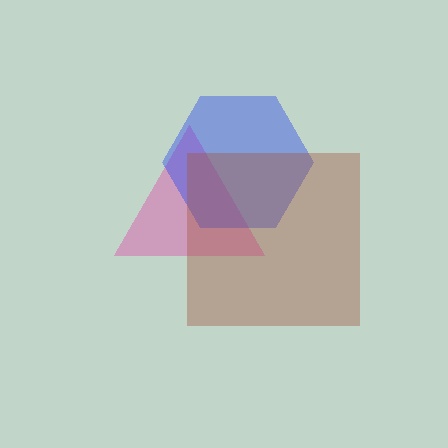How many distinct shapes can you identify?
There are 3 distinct shapes: a pink triangle, a blue hexagon, a brown square.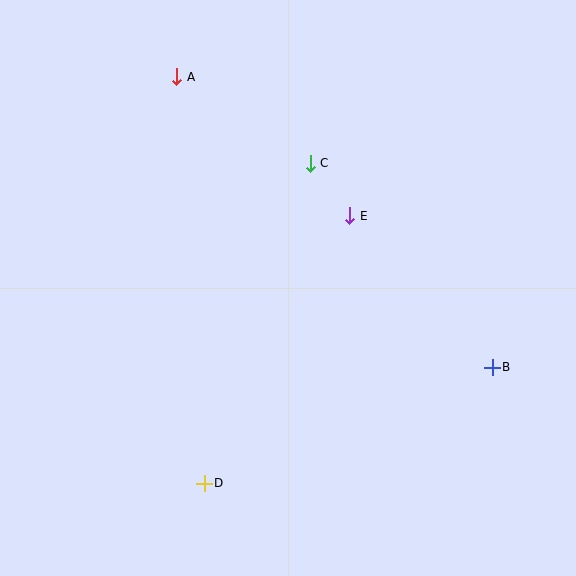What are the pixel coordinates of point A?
Point A is at (177, 77).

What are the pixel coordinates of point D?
Point D is at (204, 483).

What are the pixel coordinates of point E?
Point E is at (350, 216).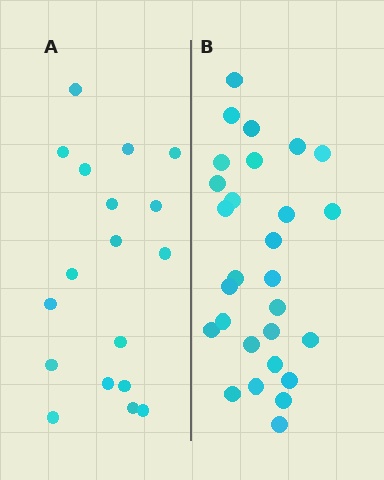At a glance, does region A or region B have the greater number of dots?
Region B (the right region) has more dots.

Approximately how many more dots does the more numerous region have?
Region B has roughly 10 or so more dots than region A.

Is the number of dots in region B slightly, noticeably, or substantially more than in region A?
Region B has substantially more. The ratio is roughly 1.6 to 1.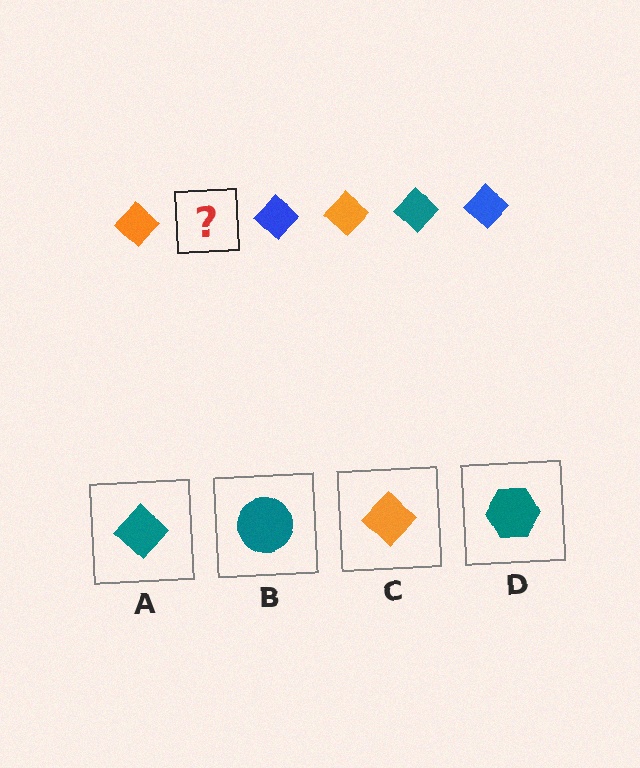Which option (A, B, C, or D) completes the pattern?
A.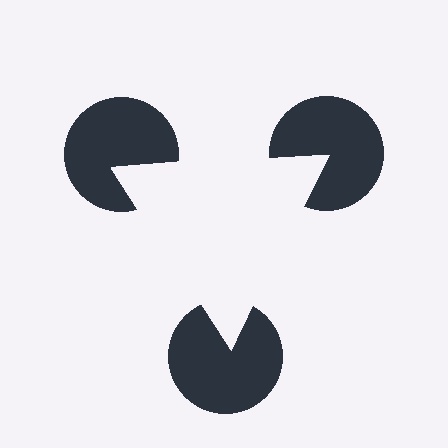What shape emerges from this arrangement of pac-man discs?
An illusory triangle — its edges are inferred from the aligned wedge cuts in the pac-man discs, not physically drawn.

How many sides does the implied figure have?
3 sides.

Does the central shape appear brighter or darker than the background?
It typically appears slightly brighter than the background, even though no actual brightness change is drawn.